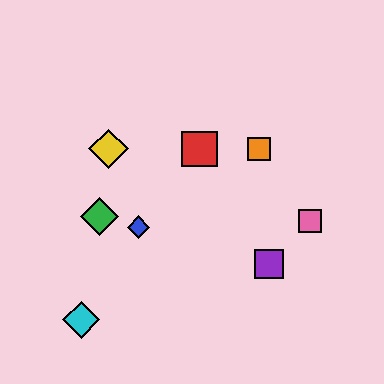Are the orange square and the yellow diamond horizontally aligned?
Yes, both are at y≈149.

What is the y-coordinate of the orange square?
The orange square is at y≈149.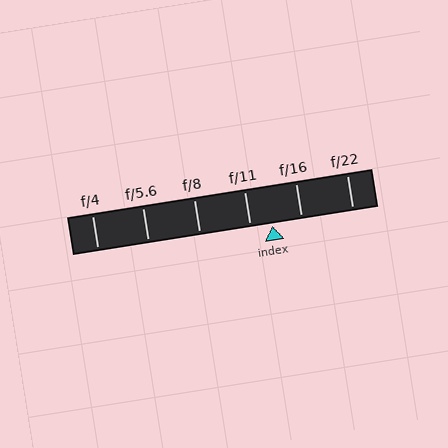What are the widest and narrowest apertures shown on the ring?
The widest aperture shown is f/4 and the narrowest is f/22.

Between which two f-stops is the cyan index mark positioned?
The index mark is between f/11 and f/16.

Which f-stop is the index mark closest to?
The index mark is closest to f/11.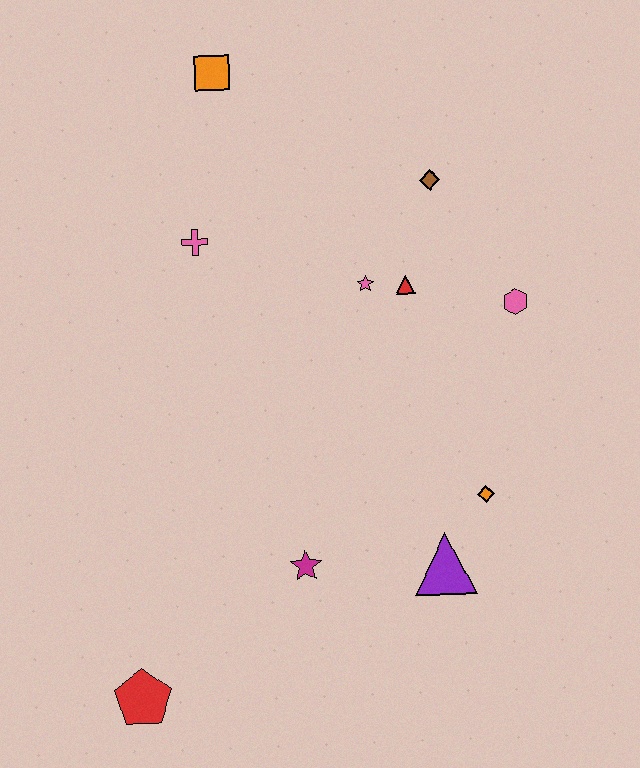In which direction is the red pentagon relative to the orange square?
The red pentagon is below the orange square.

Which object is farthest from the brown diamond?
The red pentagon is farthest from the brown diamond.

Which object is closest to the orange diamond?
The purple triangle is closest to the orange diamond.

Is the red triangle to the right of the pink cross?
Yes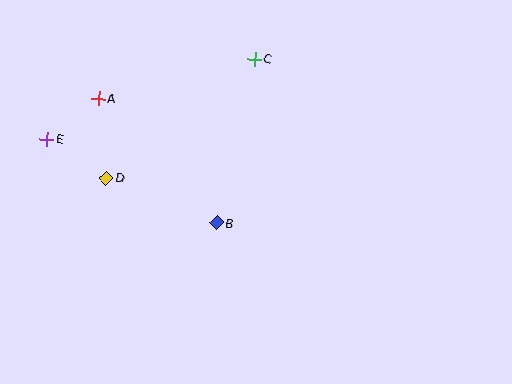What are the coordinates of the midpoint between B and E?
The midpoint between B and E is at (132, 181).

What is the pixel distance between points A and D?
The distance between A and D is 79 pixels.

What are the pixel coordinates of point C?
Point C is at (255, 59).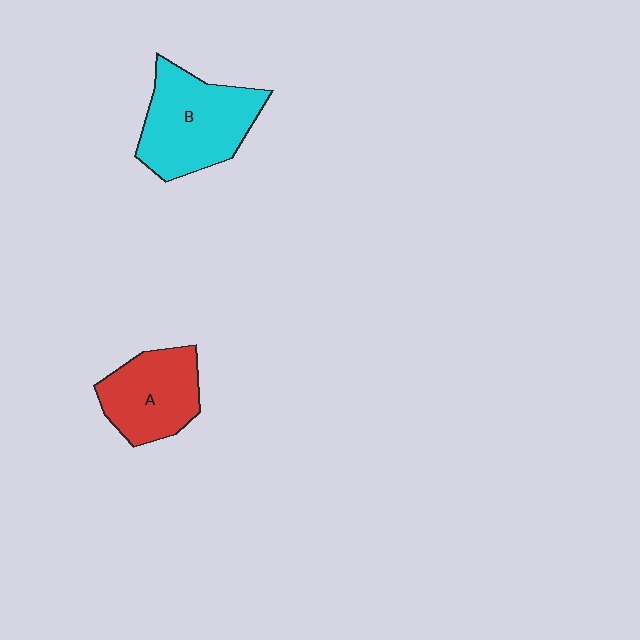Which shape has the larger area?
Shape B (cyan).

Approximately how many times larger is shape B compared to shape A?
Approximately 1.3 times.